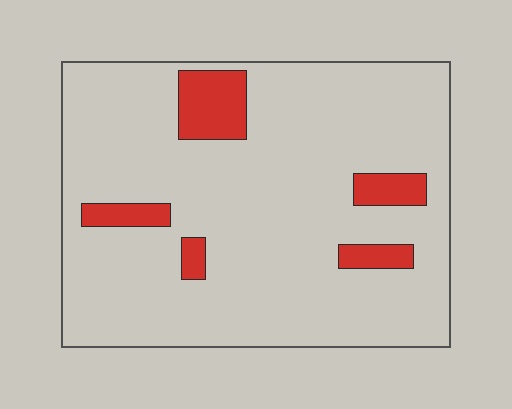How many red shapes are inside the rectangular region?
5.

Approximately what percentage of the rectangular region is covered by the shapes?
Approximately 10%.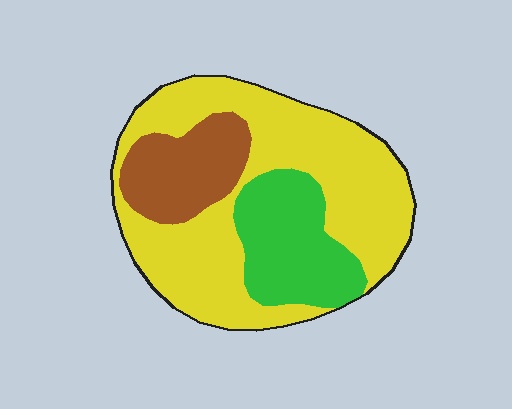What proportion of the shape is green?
Green covers about 20% of the shape.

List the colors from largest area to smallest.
From largest to smallest: yellow, green, brown.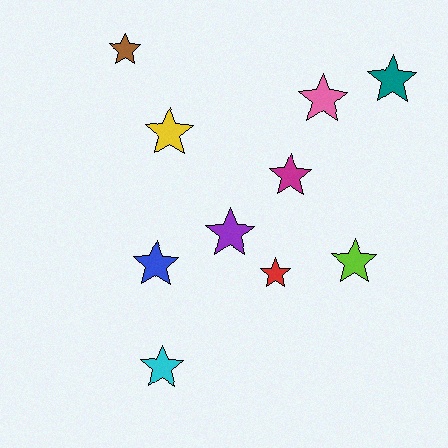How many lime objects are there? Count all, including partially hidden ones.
There is 1 lime object.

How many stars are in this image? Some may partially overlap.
There are 10 stars.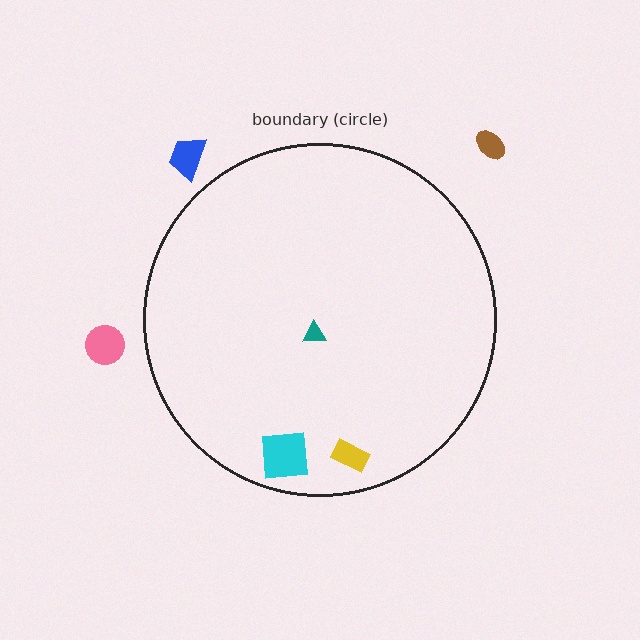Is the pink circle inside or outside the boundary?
Outside.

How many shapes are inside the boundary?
3 inside, 3 outside.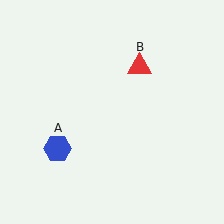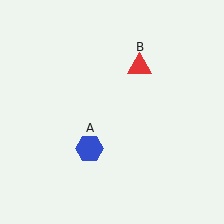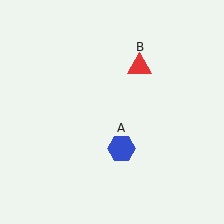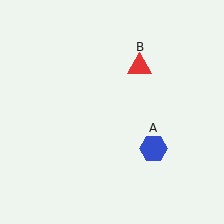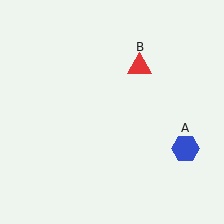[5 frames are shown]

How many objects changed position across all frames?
1 object changed position: blue hexagon (object A).